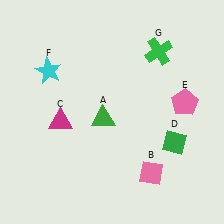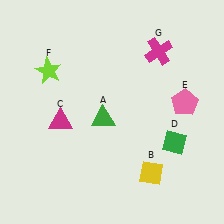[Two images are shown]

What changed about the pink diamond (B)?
In Image 1, B is pink. In Image 2, it changed to yellow.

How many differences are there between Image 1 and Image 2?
There are 3 differences between the two images.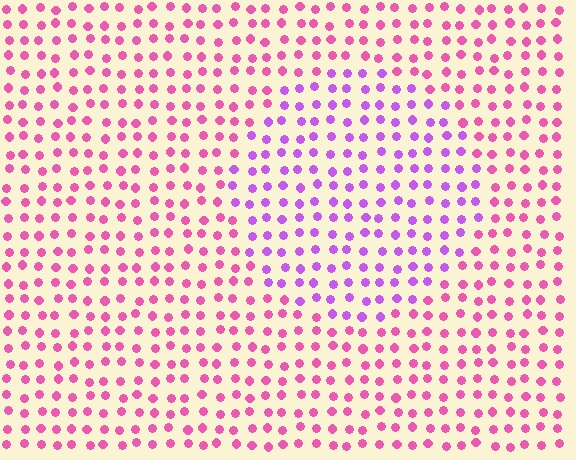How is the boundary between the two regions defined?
The boundary is defined purely by a slight shift in hue (about 40 degrees). Spacing, size, and orientation are identical on both sides.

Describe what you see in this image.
The image is filled with small pink elements in a uniform arrangement. A circle-shaped region is visible where the elements are tinted to a slightly different hue, forming a subtle color boundary.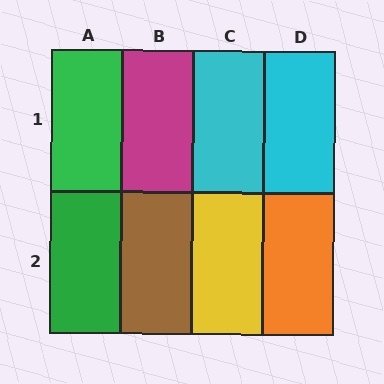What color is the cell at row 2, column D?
Orange.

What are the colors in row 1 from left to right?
Green, magenta, cyan, cyan.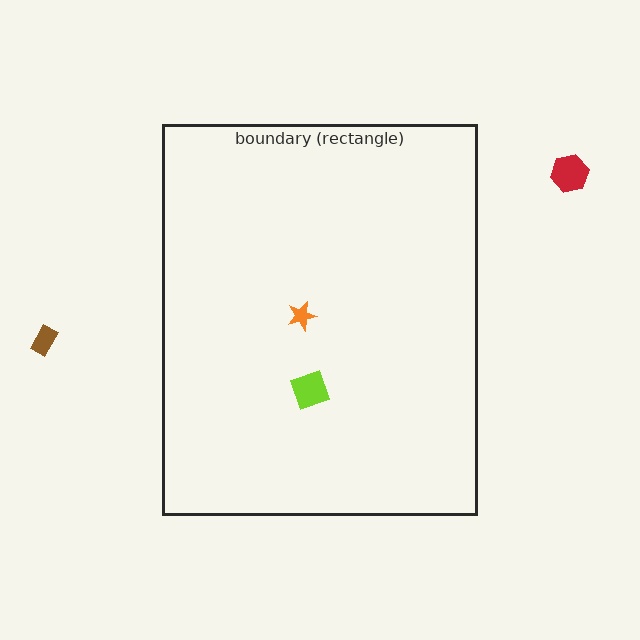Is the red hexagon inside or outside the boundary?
Outside.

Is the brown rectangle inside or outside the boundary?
Outside.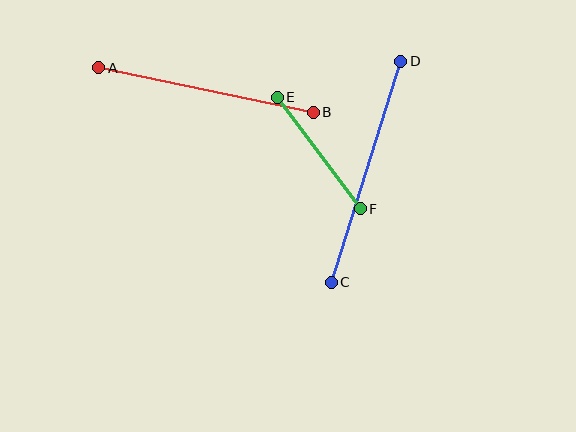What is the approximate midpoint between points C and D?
The midpoint is at approximately (366, 172) pixels.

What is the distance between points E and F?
The distance is approximately 139 pixels.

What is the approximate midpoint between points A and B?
The midpoint is at approximately (206, 90) pixels.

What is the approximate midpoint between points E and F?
The midpoint is at approximately (319, 153) pixels.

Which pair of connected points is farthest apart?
Points C and D are farthest apart.